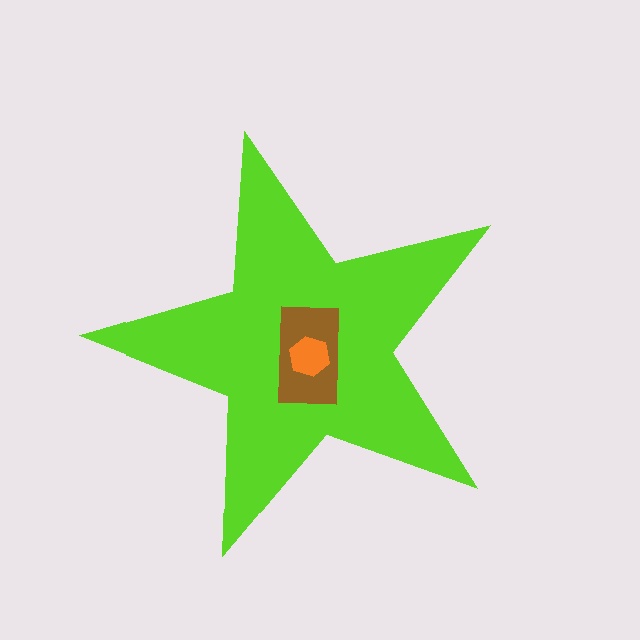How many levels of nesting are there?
3.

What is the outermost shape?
The lime star.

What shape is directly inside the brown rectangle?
The orange hexagon.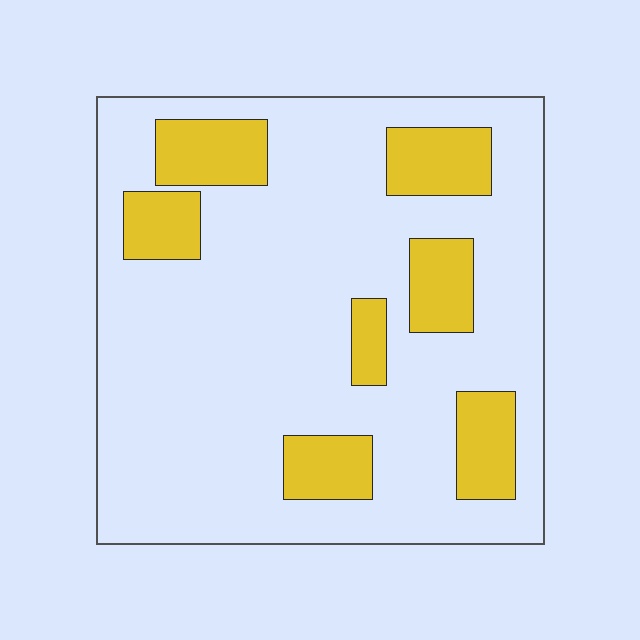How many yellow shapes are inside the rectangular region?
7.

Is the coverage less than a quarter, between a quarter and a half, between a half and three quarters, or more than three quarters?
Less than a quarter.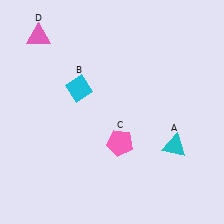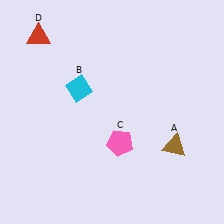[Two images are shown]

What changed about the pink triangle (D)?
In Image 1, D is pink. In Image 2, it changed to red.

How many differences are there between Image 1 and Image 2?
There are 2 differences between the two images.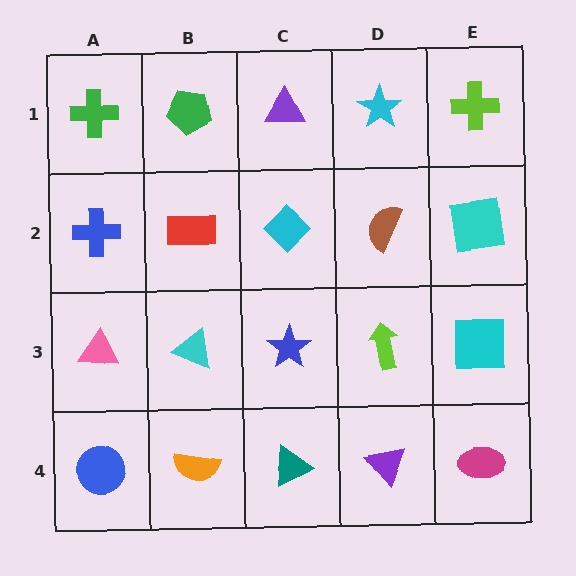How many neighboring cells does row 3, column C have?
4.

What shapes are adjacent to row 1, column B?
A red rectangle (row 2, column B), a green cross (row 1, column A), a purple triangle (row 1, column C).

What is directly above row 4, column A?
A pink triangle.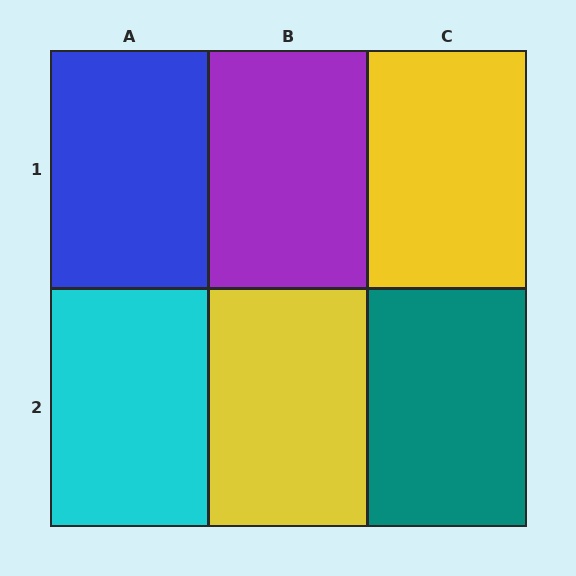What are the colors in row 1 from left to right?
Blue, purple, yellow.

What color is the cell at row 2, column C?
Teal.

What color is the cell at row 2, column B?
Yellow.